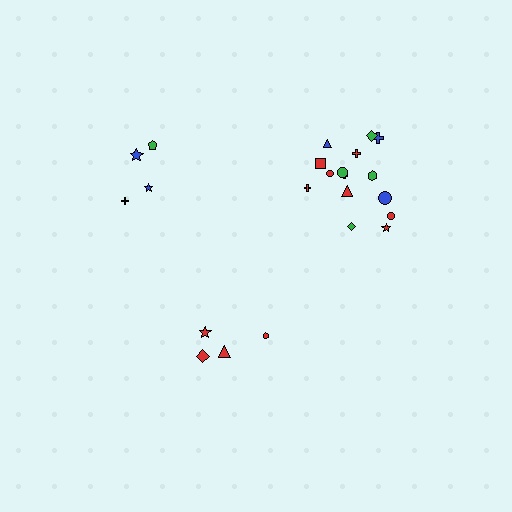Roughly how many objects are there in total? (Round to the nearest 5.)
Roughly 25 objects in total.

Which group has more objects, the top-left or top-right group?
The top-right group.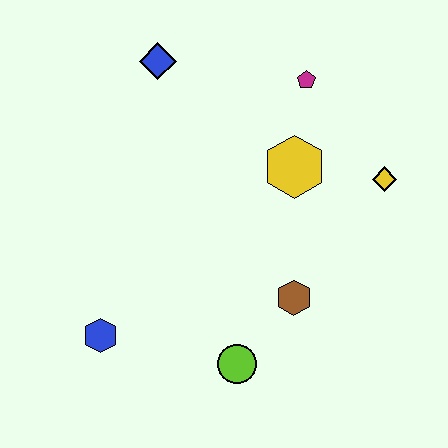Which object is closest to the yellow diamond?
The yellow hexagon is closest to the yellow diamond.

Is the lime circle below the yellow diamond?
Yes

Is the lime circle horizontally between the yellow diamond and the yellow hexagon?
No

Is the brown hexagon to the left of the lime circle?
No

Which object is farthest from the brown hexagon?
The blue diamond is farthest from the brown hexagon.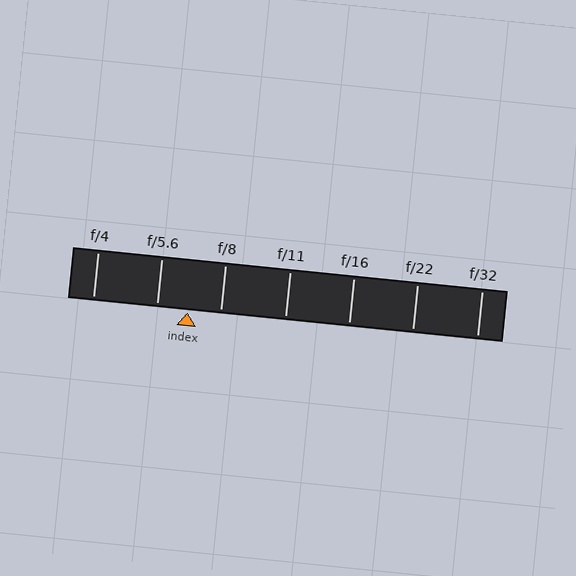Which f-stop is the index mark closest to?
The index mark is closest to f/5.6.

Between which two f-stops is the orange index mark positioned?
The index mark is between f/5.6 and f/8.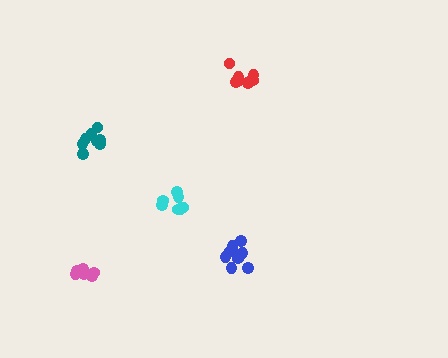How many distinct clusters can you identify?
There are 5 distinct clusters.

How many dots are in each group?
Group 1: 9 dots, Group 2: 7 dots, Group 3: 7 dots, Group 4: 9 dots, Group 5: 9 dots (41 total).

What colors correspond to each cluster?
The clusters are colored: blue, cyan, pink, teal, red.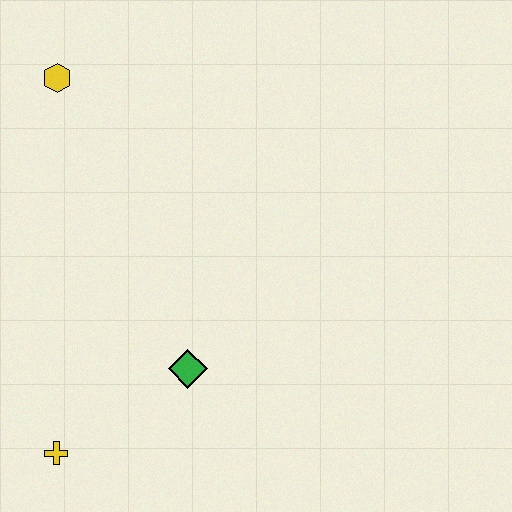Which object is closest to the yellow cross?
The green diamond is closest to the yellow cross.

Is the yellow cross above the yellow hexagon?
No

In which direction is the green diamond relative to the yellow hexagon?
The green diamond is below the yellow hexagon.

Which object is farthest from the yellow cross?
The yellow hexagon is farthest from the yellow cross.